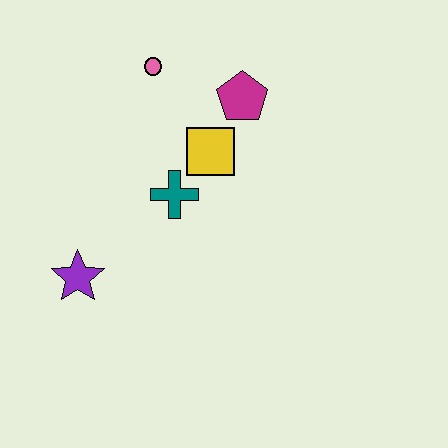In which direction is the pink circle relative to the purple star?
The pink circle is above the purple star.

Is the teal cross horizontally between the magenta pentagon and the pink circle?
Yes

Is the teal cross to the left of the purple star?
No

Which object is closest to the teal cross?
The yellow square is closest to the teal cross.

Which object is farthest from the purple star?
The magenta pentagon is farthest from the purple star.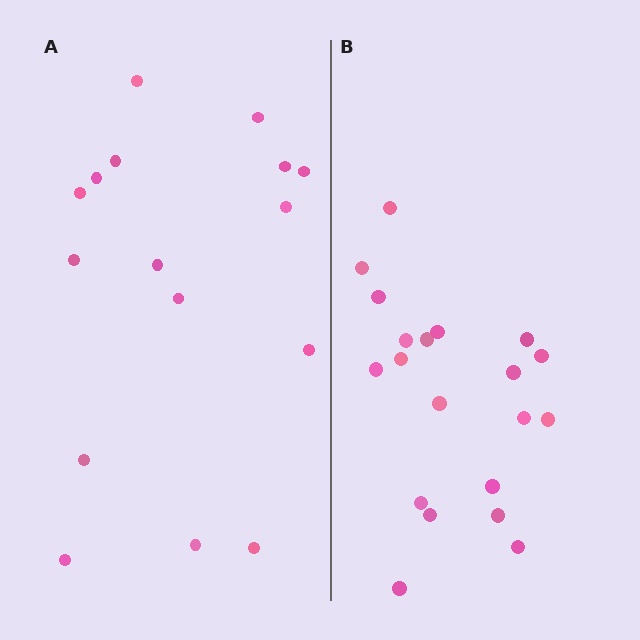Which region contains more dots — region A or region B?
Region B (the right region) has more dots.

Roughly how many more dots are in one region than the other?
Region B has about 4 more dots than region A.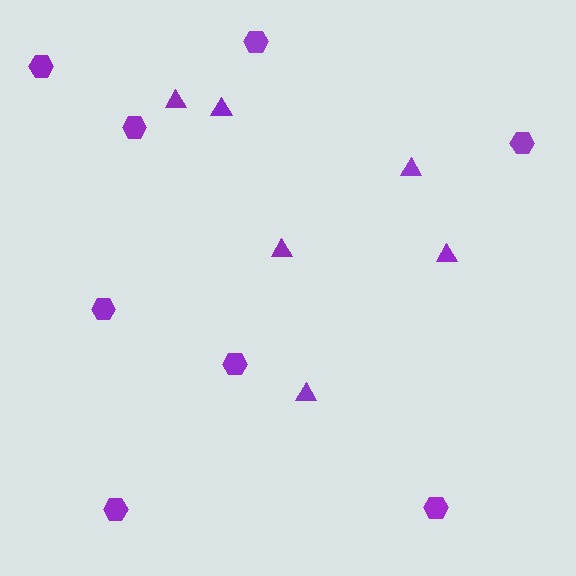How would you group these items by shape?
There are 2 groups: one group of triangles (6) and one group of hexagons (8).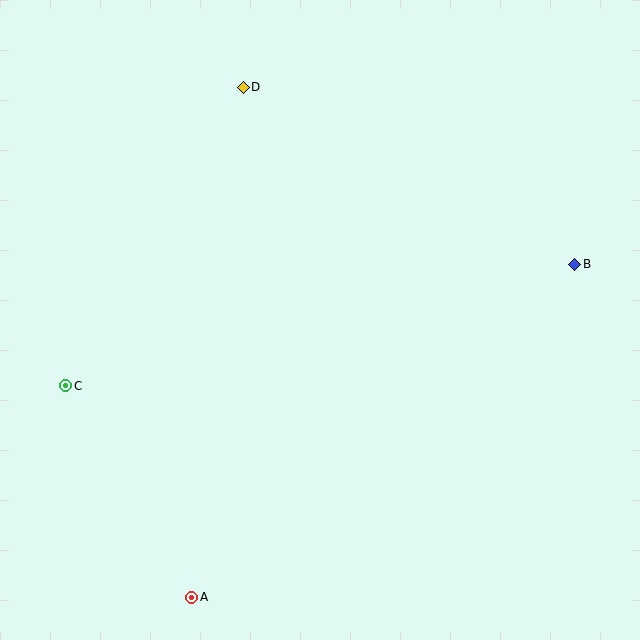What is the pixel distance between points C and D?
The distance between C and D is 347 pixels.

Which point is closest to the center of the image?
Point D at (243, 87) is closest to the center.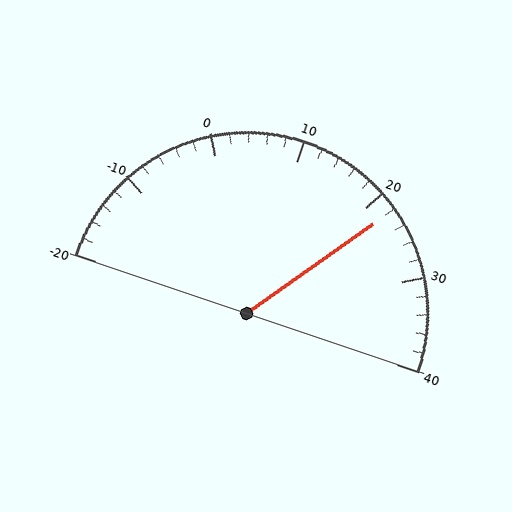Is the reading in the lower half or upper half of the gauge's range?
The reading is in the upper half of the range (-20 to 40).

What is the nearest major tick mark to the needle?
The nearest major tick mark is 20.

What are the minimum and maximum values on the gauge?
The gauge ranges from -20 to 40.